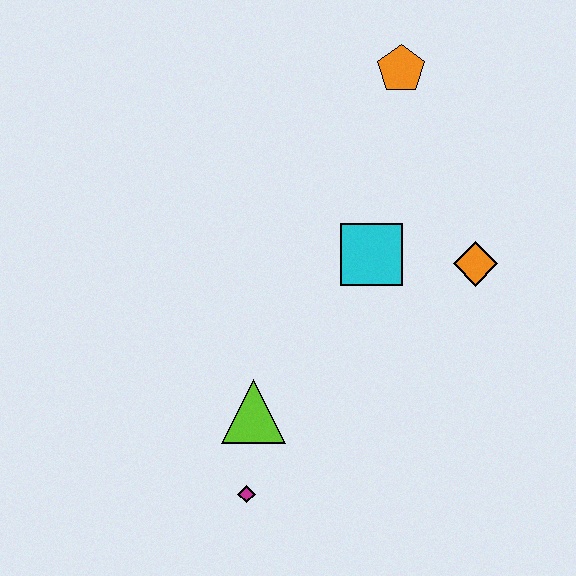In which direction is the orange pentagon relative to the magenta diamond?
The orange pentagon is above the magenta diamond.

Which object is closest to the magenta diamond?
The lime triangle is closest to the magenta diamond.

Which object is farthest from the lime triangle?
The orange pentagon is farthest from the lime triangle.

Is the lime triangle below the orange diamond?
Yes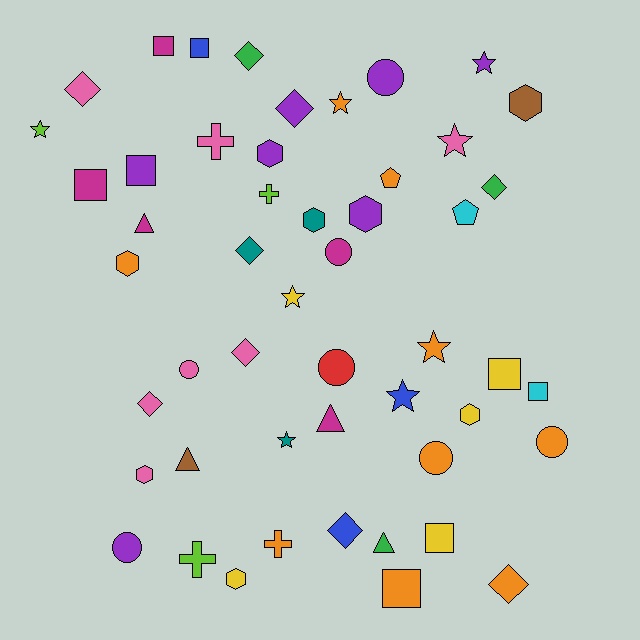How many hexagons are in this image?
There are 8 hexagons.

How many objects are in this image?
There are 50 objects.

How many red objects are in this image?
There is 1 red object.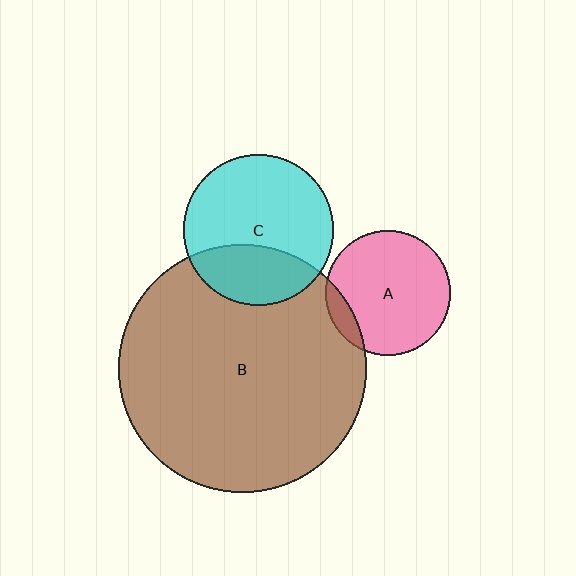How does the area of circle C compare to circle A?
Approximately 1.5 times.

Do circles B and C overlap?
Yes.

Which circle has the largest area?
Circle B (brown).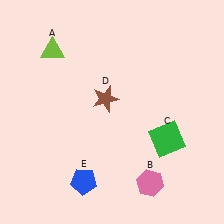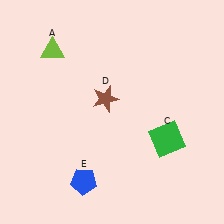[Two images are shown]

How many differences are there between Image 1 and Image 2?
There is 1 difference between the two images.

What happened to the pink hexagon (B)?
The pink hexagon (B) was removed in Image 2. It was in the bottom-right area of Image 1.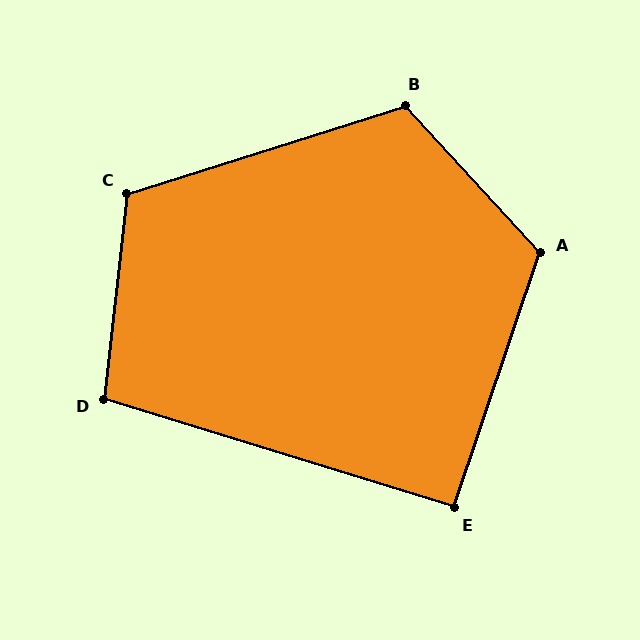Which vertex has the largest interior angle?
A, at approximately 119 degrees.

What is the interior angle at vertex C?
Approximately 114 degrees (obtuse).